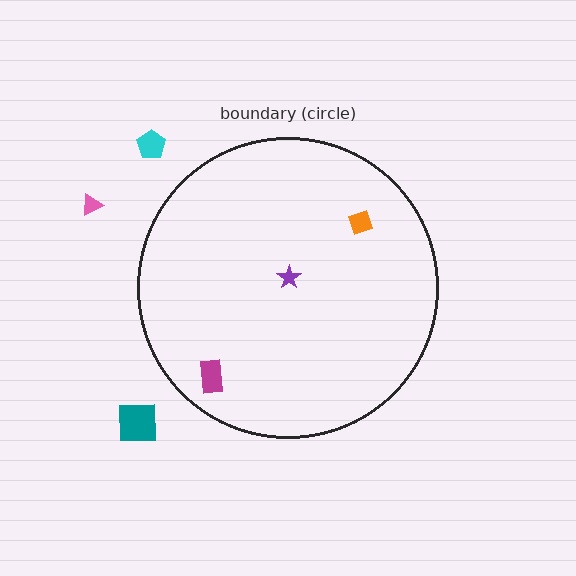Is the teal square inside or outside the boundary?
Outside.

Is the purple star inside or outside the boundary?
Inside.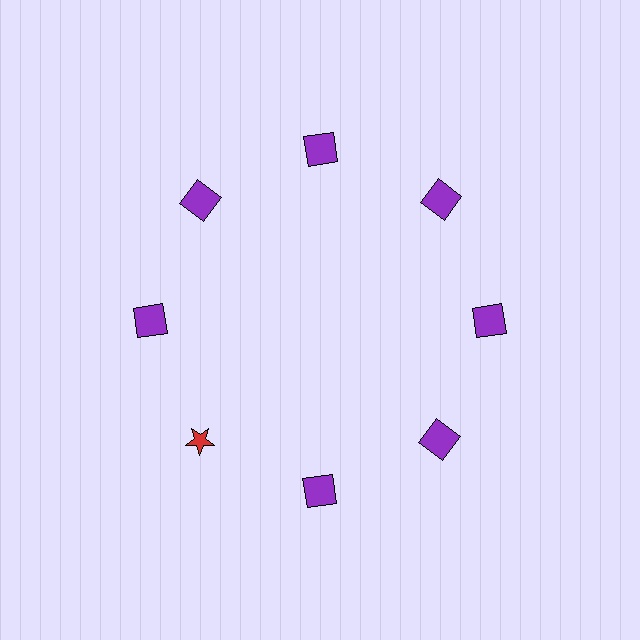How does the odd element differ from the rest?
It differs in both color (red instead of purple) and shape (star instead of square).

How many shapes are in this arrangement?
There are 8 shapes arranged in a ring pattern.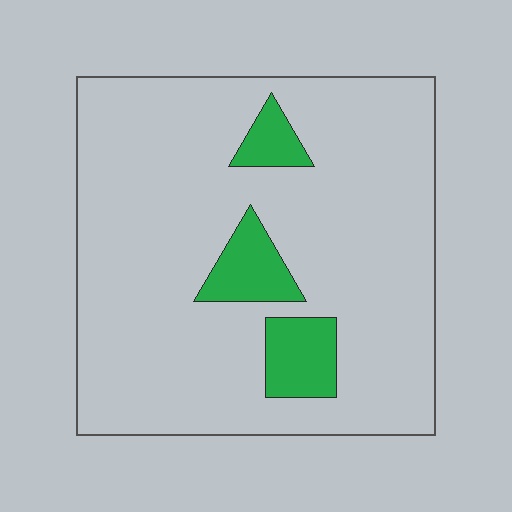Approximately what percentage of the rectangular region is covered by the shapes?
Approximately 10%.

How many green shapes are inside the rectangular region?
3.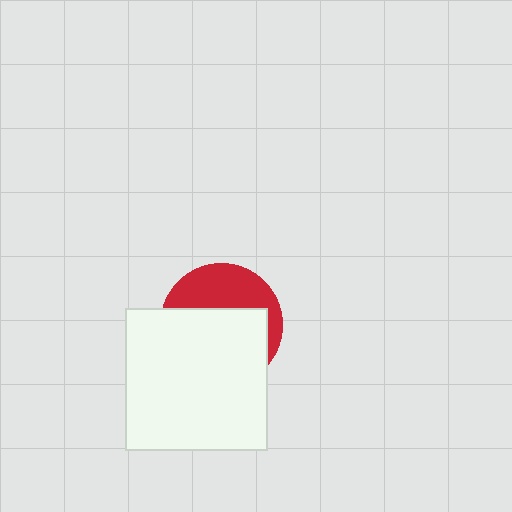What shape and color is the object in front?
The object in front is a white square.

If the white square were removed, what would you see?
You would see the complete red circle.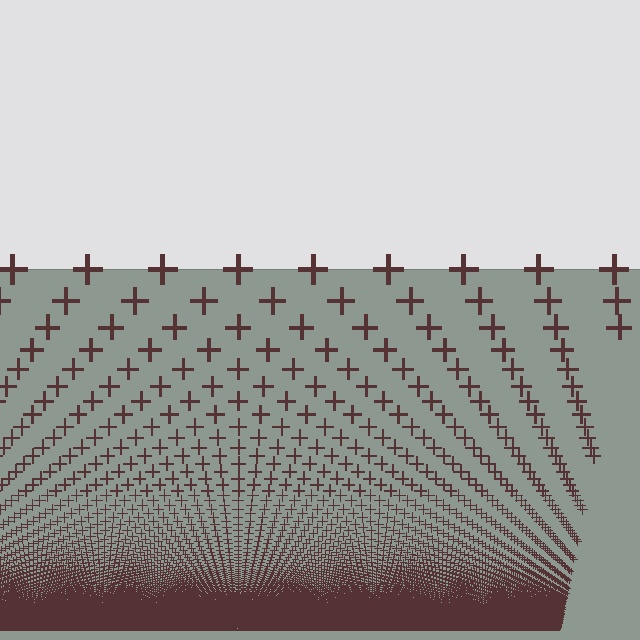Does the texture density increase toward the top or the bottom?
Density increases toward the bottom.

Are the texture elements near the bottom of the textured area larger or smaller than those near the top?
Smaller. The gradient is inverted — elements near the bottom are smaller and denser.